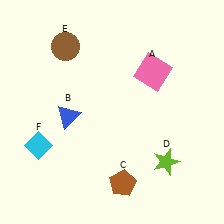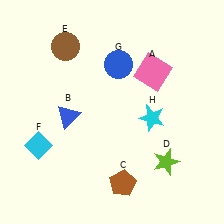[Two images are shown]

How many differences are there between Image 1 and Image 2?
There are 2 differences between the two images.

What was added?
A blue circle (G), a cyan star (H) were added in Image 2.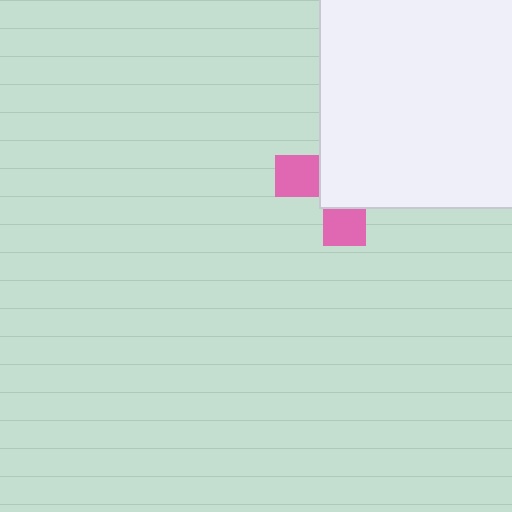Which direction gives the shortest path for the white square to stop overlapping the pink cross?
Moving toward the upper-right gives the shortest separation.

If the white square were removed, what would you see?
You would see the complete pink cross.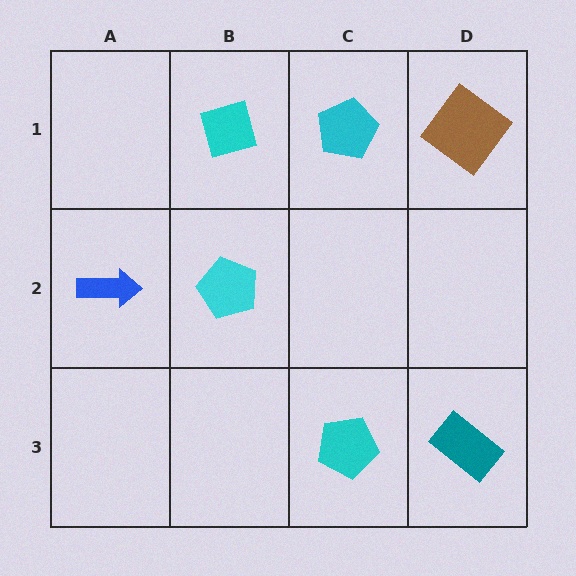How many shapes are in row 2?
2 shapes.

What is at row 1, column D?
A brown diamond.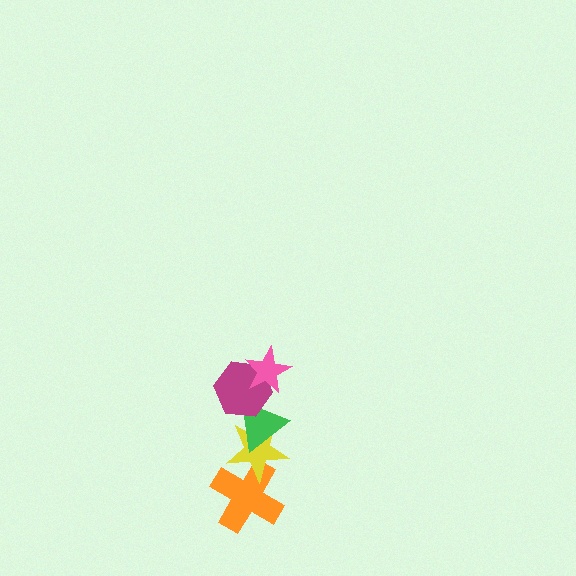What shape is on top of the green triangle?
The magenta hexagon is on top of the green triangle.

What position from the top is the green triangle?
The green triangle is 3rd from the top.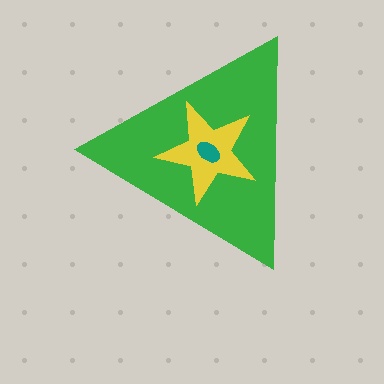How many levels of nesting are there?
3.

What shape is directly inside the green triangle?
The yellow star.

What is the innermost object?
The teal ellipse.